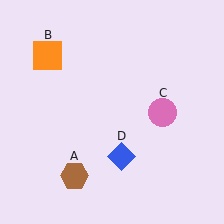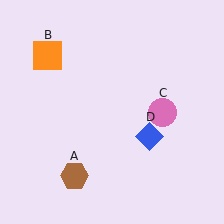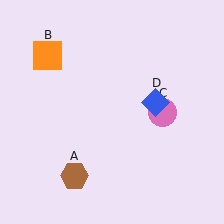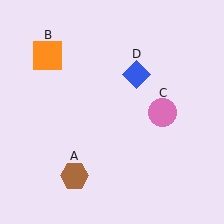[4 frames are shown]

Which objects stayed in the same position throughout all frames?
Brown hexagon (object A) and orange square (object B) and pink circle (object C) remained stationary.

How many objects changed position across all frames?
1 object changed position: blue diamond (object D).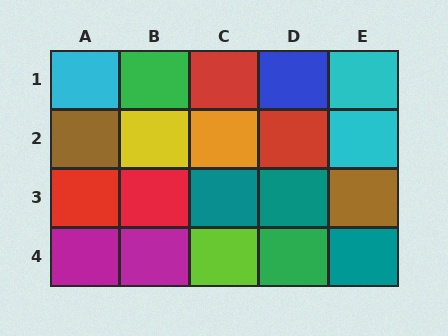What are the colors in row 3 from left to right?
Red, red, teal, teal, brown.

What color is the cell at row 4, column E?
Teal.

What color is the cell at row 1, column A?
Cyan.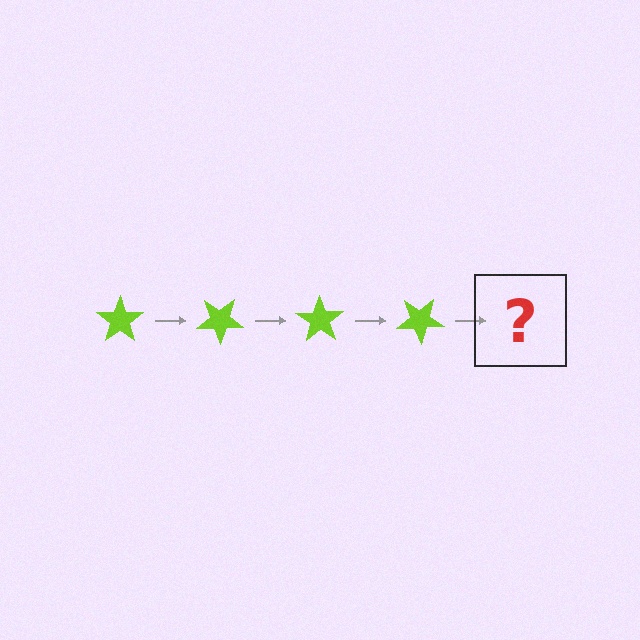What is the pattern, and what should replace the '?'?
The pattern is that the star rotates 35 degrees each step. The '?' should be a lime star rotated 140 degrees.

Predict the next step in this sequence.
The next step is a lime star rotated 140 degrees.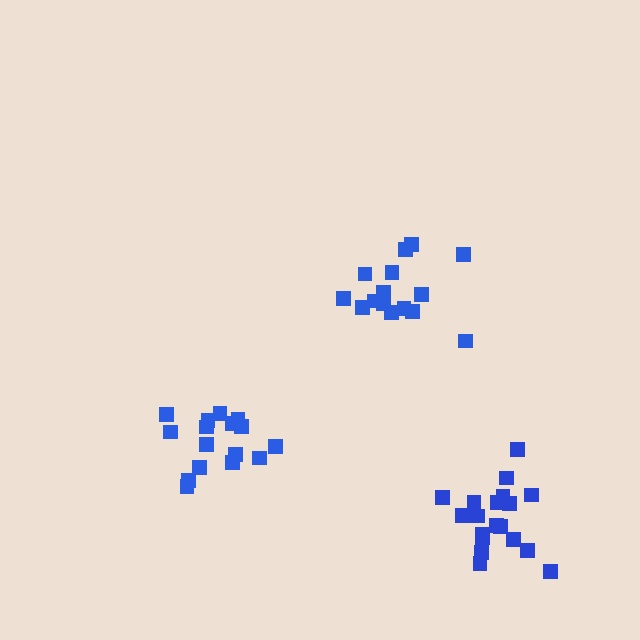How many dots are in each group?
Group 1: 15 dots, Group 2: 19 dots, Group 3: 16 dots (50 total).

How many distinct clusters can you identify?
There are 3 distinct clusters.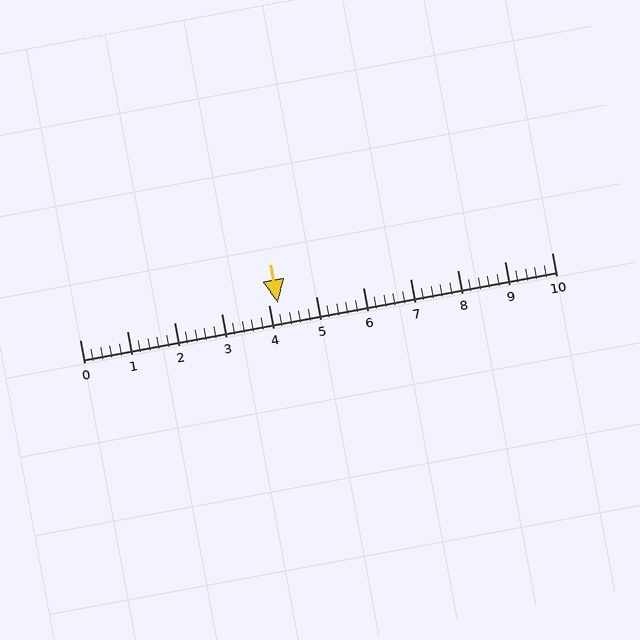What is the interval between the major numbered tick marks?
The major tick marks are spaced 1 units apart.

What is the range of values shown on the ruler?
The ruler shows values from 0 to 10.